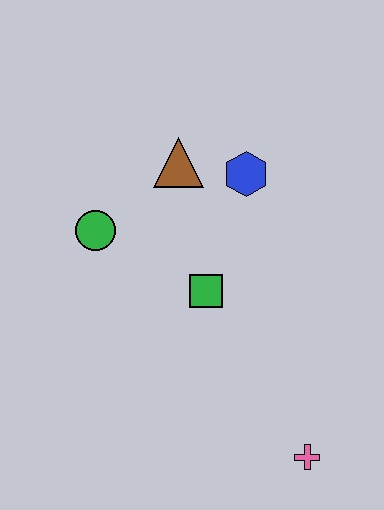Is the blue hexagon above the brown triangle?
No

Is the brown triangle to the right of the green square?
No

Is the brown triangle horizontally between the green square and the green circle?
Yes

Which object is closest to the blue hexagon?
The brown triangle is closest to the blue hexagon.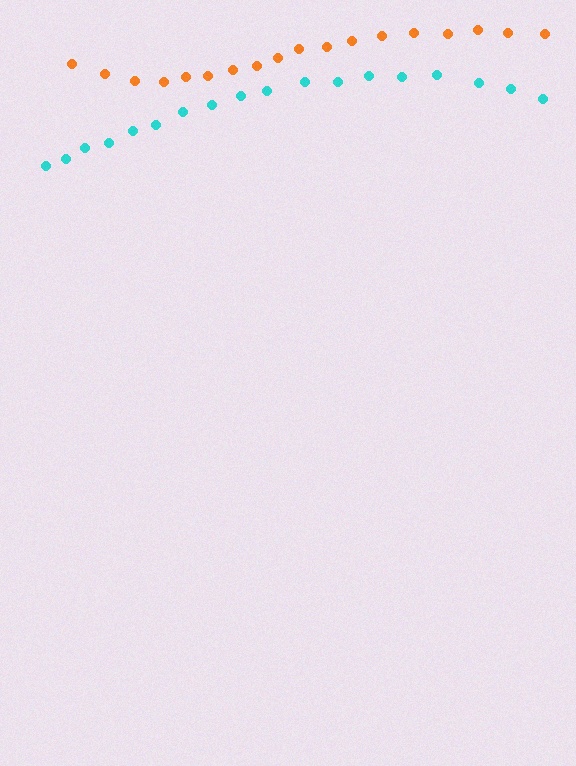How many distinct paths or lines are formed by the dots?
There are 2 distinct paths.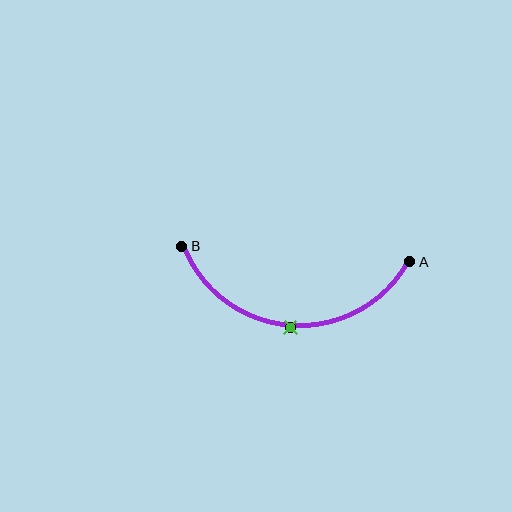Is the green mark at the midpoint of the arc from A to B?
Yes. The green mark lies on the arc at equal arc-length from both A and B — it is the arc midpoint.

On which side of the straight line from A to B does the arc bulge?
The arc bulges below the straight line connecting A and B.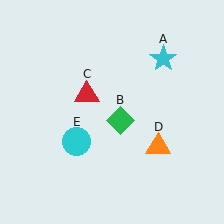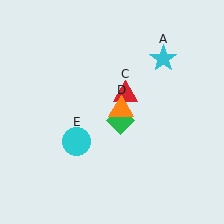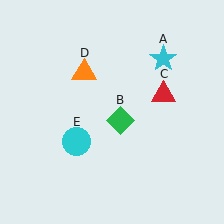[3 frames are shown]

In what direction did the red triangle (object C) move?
The red triangle (object C) moved right.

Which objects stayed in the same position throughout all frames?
Cyan star (object A) and green diamond (object B) and cyan circle (object E) remained stationary.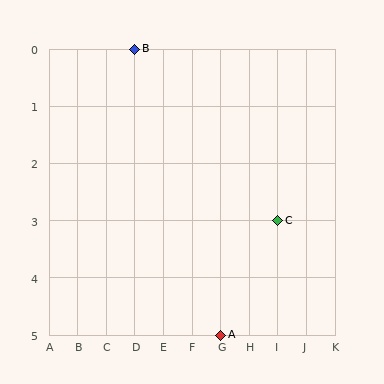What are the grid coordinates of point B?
Point B is at grid coordinates (D, 0).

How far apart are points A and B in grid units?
Points A and B are 3 columns and 5 rows apart (about 5.8 grid units diagonally).